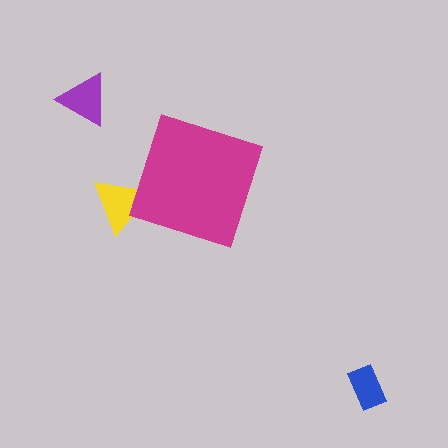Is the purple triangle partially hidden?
No, the purple triangle is fully visible.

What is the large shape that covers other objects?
A magenta diamond.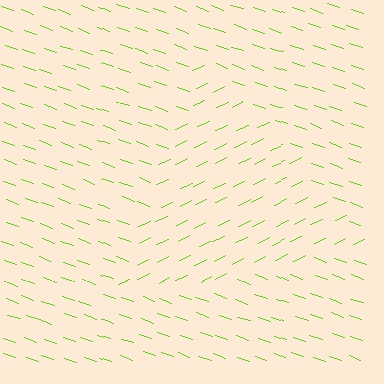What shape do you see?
I see a triangle.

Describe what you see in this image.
The image is filled with small lime line segments. A triangle region in the image has lines oriented differently from the surrounding lines, creating a visible texture boundary.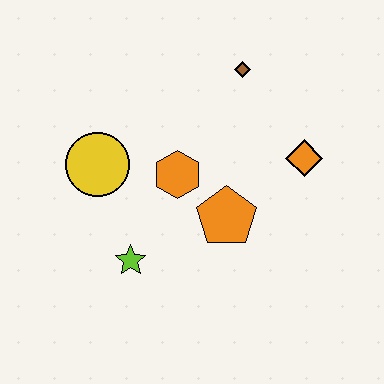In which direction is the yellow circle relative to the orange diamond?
The yellow circle is to the left of the orange diamond.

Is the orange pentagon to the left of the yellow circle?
No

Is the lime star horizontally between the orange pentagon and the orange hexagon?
No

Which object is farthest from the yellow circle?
The orange diamond is farthest from the yellow circle.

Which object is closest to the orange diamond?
The orange pentagon is closest to the orange diamond.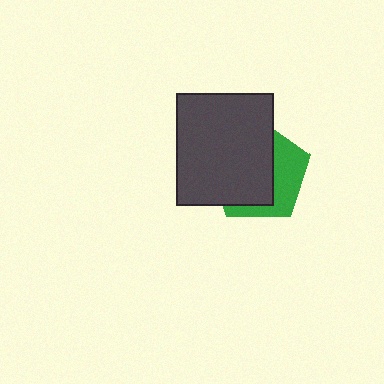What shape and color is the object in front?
The object in front is a dark gray rectangle.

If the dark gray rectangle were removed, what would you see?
You would see the complete green pentagon.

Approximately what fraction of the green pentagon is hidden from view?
Roughly 61% of the green pentagon is hidden behind the dark gray rectangle.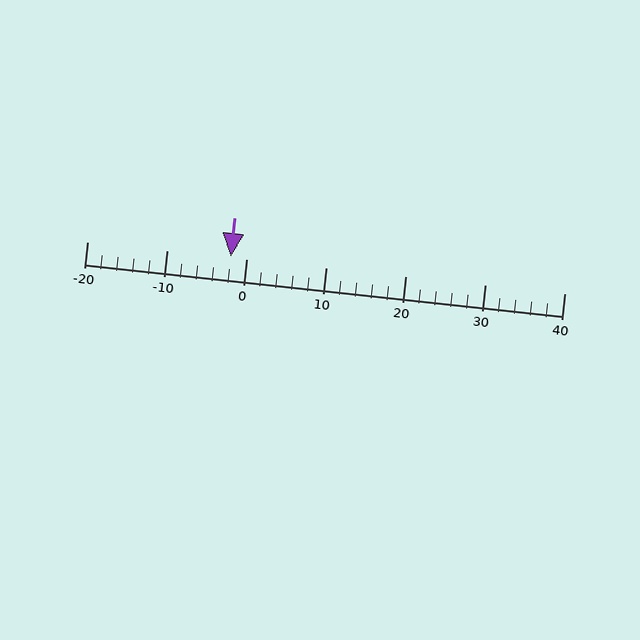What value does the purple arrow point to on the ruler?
The purple arrow points to approximately -2.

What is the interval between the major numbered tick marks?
The major tick marks are spaced 10 units apart.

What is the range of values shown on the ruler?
The ruler shows values from -20 to 40.